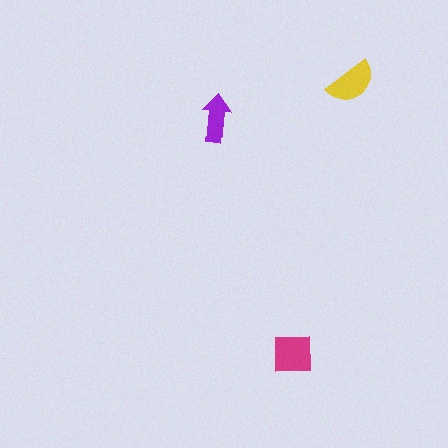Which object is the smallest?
The purple arrow.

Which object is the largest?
The magenta square.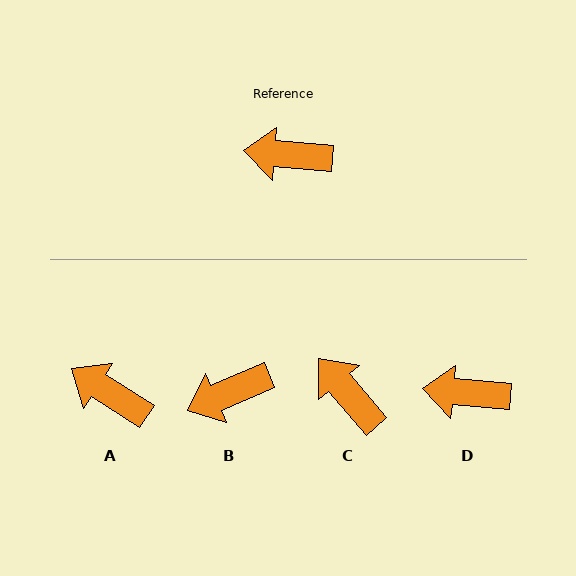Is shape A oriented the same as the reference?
No, it is off by about 28 degrees.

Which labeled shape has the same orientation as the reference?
D.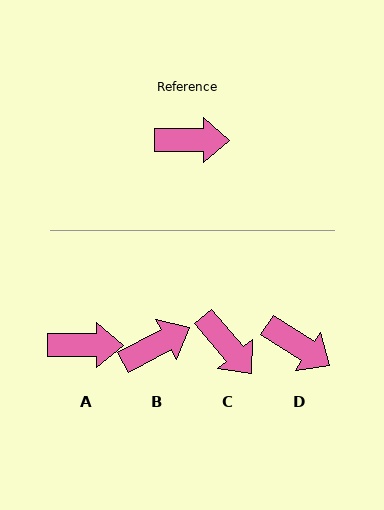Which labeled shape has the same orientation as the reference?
A.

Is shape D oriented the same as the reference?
No, it is off by about 33 degrees.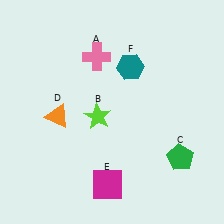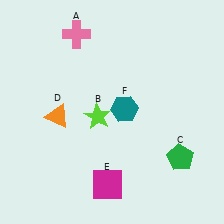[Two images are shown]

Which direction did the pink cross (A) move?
The pink cross (A) moved up.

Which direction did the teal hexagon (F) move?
The teal hexagon (F) moved down.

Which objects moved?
The objects that moved are: the pink cross (A), the teal hexagon (F).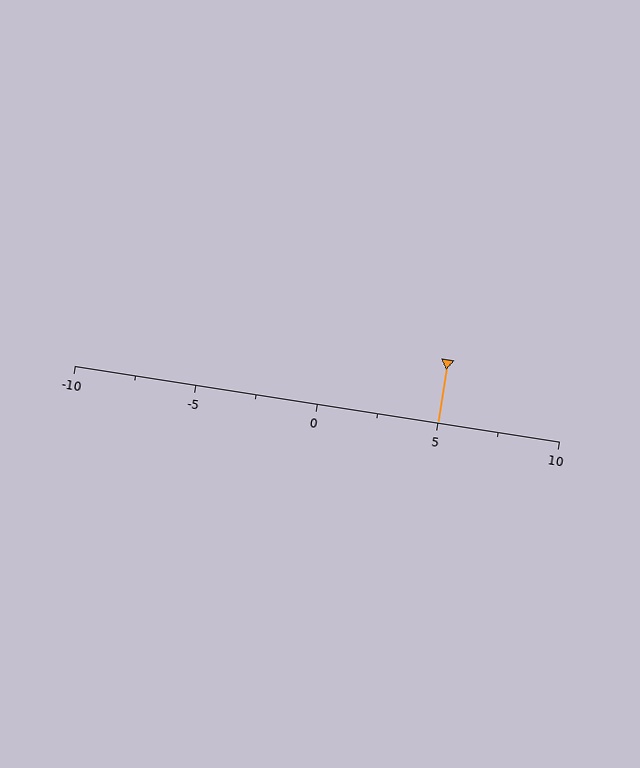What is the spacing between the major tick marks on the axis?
The major ticks are spaced 5 apart.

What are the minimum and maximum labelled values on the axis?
The axis runs from -10 to 10.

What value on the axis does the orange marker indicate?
The marker indicates approximately 5.